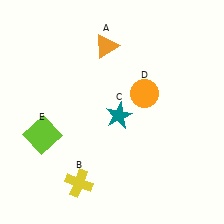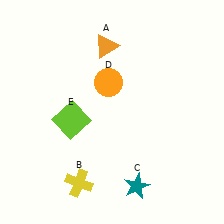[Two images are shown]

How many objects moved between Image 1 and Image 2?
3 objects moved between the two images.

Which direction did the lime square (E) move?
The lime square (E) moved right.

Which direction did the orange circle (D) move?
The orange circle (D) moved left.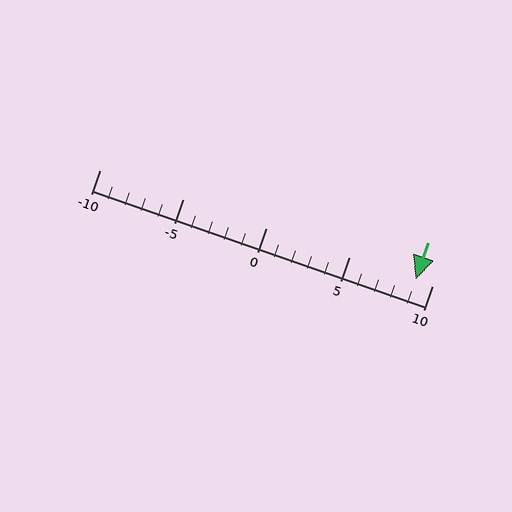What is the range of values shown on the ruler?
The ruler shows values from -10 to 10.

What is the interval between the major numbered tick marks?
The major tick marks are spaced 5 units apart.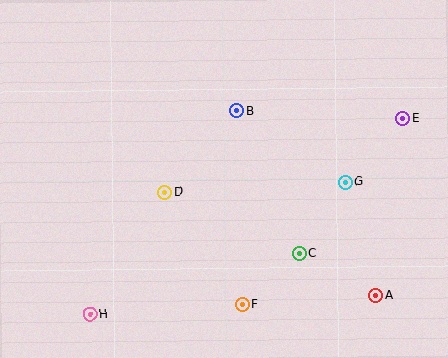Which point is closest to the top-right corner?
Point E is closest to the top-right corner.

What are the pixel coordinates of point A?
Point A is at (376, 295).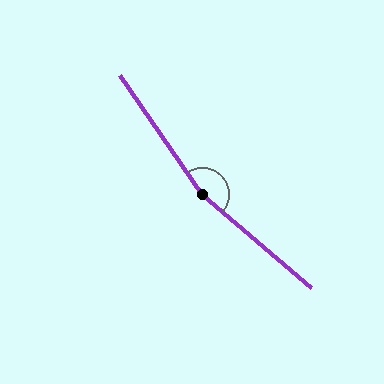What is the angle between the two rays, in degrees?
Approximately 165 degrees.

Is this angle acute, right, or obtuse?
It is obtuse.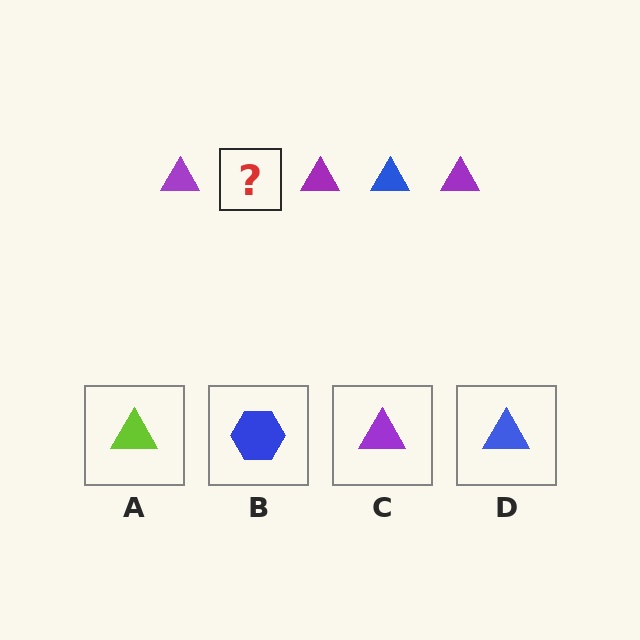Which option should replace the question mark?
Option D.